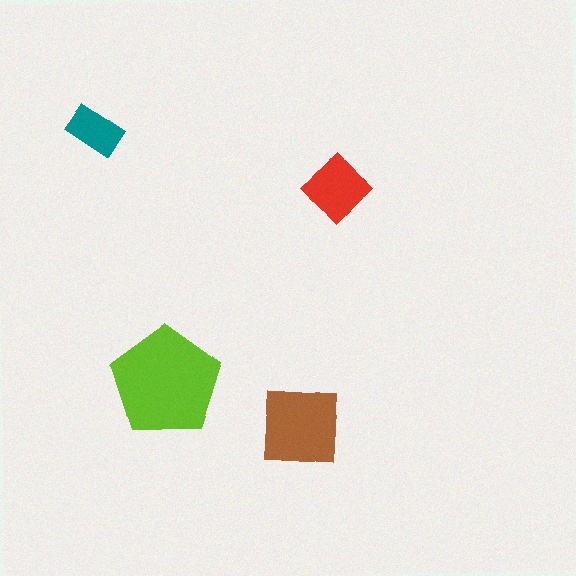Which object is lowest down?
The brown square is bottommost.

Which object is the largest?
The lime pentagon.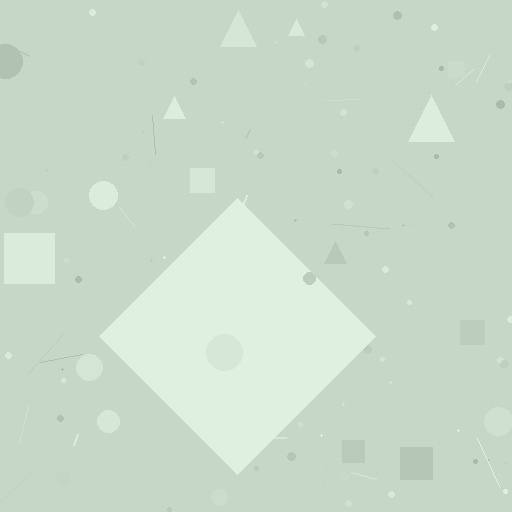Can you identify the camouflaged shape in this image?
The camouflaged shape is a diamond.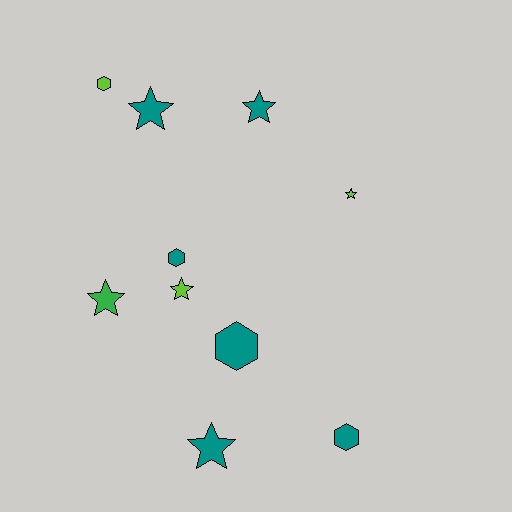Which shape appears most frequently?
Star, with 6 objects.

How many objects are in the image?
There are 10 objects.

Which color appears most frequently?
Teal, with 6 objects.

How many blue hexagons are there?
There are no blue hexagons.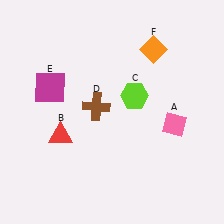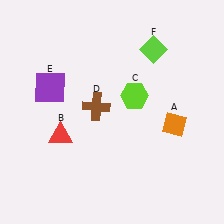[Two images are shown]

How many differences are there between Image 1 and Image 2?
There are 3 differences between the two images.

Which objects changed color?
A changed from pink to orange. E changed from magenta to purple. F changed from orange to lime.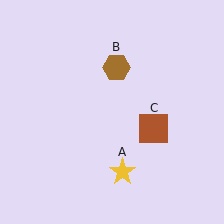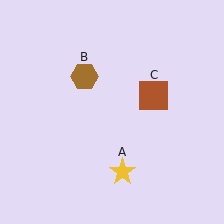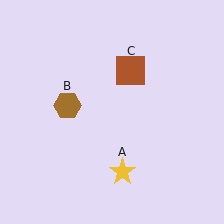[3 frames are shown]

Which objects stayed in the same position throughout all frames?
Yellow star (object A) remained stationary.